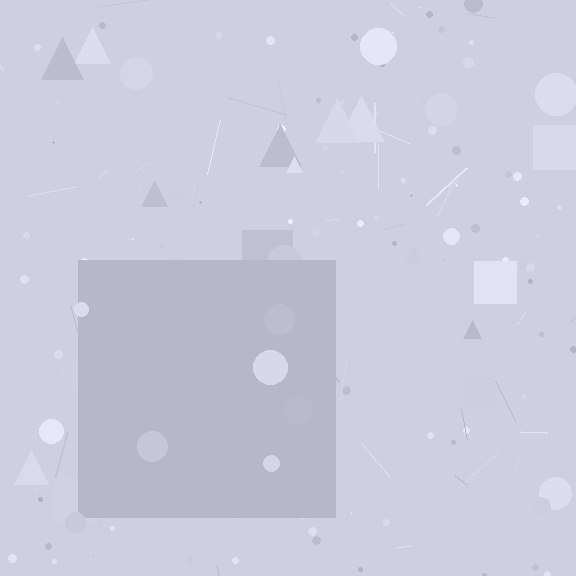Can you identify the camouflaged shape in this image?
The camouflaged shape is a square.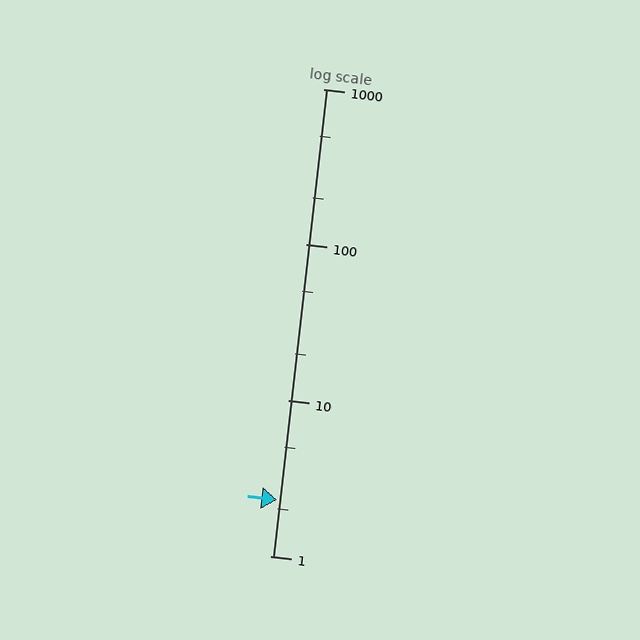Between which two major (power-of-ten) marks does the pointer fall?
The pointer is between 1 and 10.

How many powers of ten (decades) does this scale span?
The scale spans 3 decades, from 1 to 1000.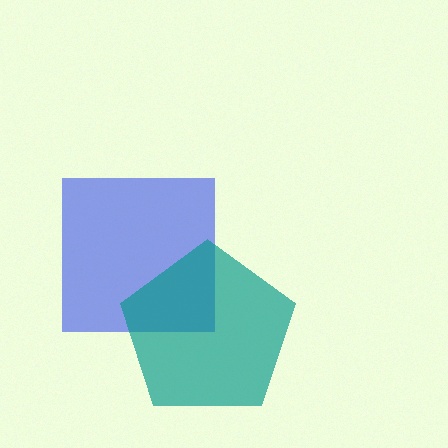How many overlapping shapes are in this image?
There are 2 overlapping shapes in the image.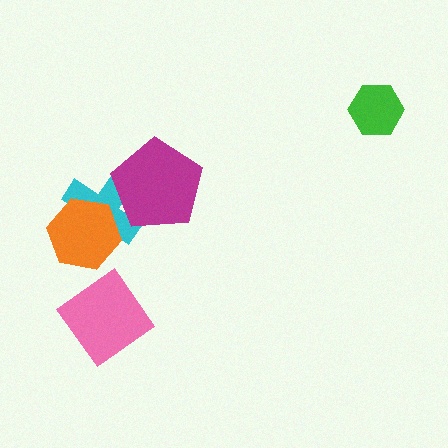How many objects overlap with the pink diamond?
0 objects overlap with the pink diamond.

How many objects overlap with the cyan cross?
2 objects overlap with the cyan cross.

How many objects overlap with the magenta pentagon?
1 object overlaps with the magenta pentagon.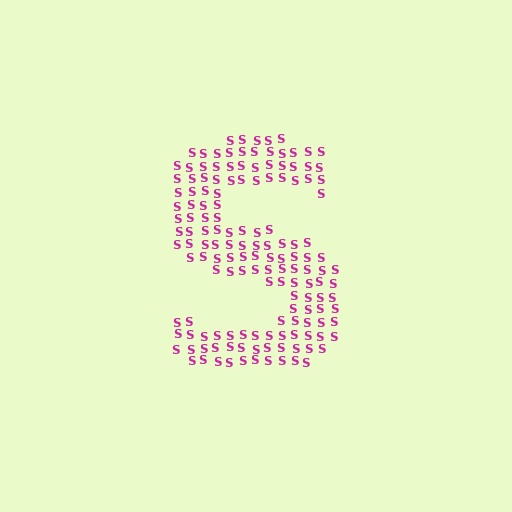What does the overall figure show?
The overall figure shows the letter S.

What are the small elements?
The small elements are letter S's.